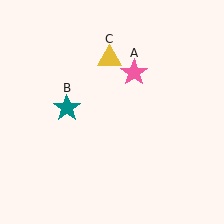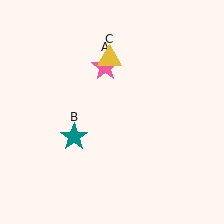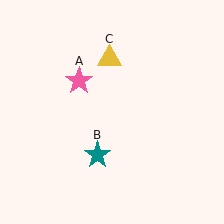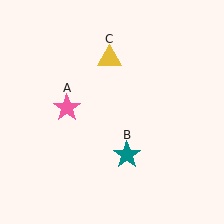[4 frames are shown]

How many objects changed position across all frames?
2 objects changed position: pink star (object A), teal star (object B).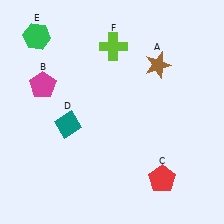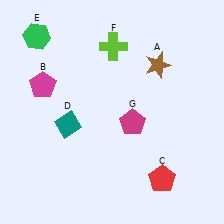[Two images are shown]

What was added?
A magenta pentagon (G) was added in Image 2.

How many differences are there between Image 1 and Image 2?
There is 1 difference between the two images.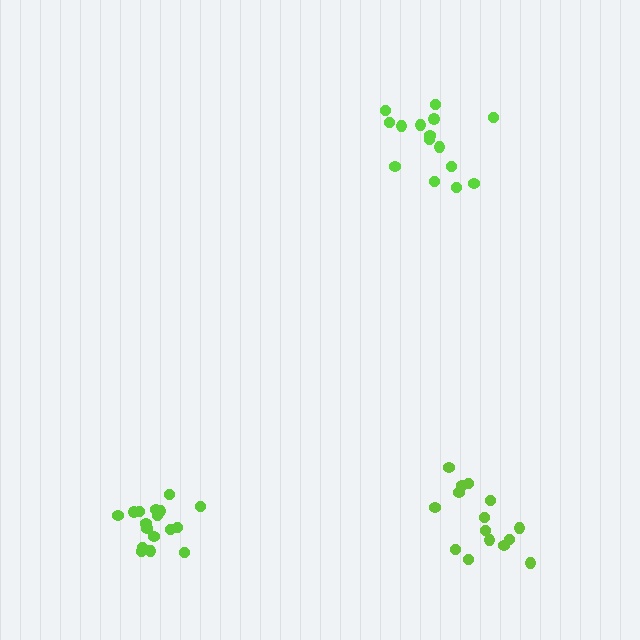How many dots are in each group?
Group 1: 15 dots, Group 2: 15 dots, Group 3: 17 dots (47 total).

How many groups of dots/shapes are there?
There are 3 groups.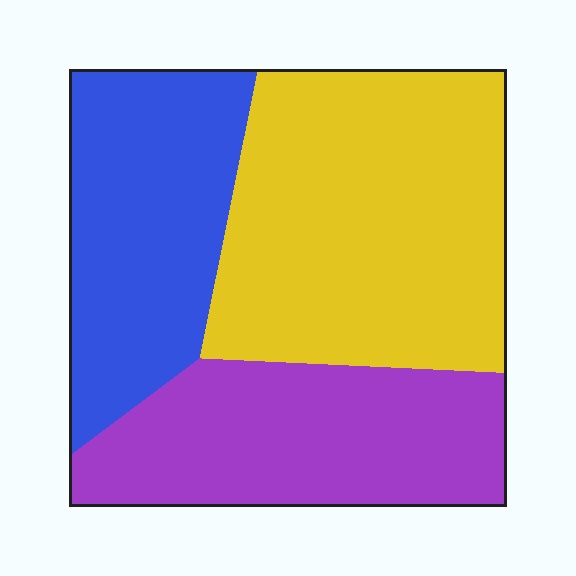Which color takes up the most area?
Yellow, at roughly 45%.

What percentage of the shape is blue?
Blue takes up between a quarter and a half of the shape.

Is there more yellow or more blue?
Yellow.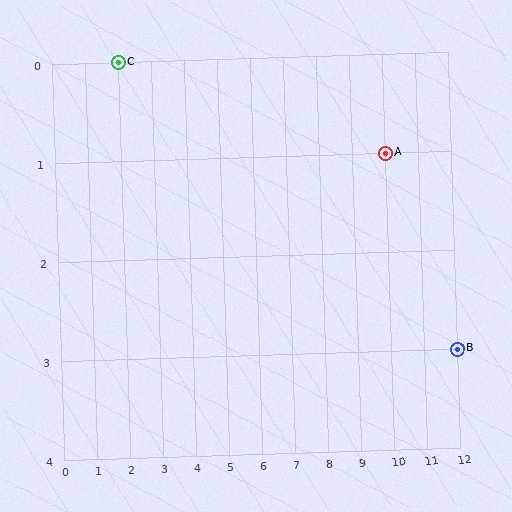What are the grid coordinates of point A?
Point A is at grid coordinates (10, 1).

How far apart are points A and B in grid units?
Points A and B are 2 columns and 2 rows apart (about 2.8 grid units diagonally).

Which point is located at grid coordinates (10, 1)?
Point A is at (10, 1).